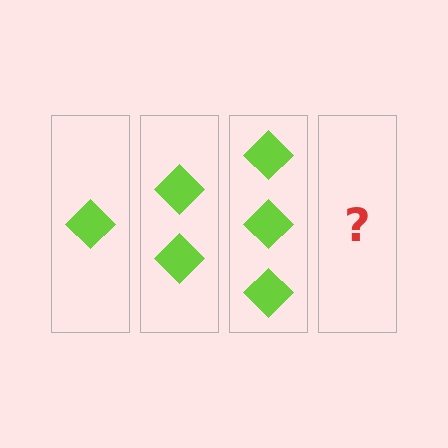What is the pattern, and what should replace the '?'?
The pattern is that each step adds one more diamond. The '?' should be 4 diamonds.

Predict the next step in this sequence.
The next step is 4 diamonds.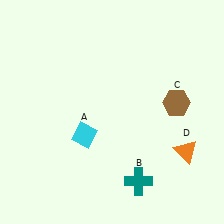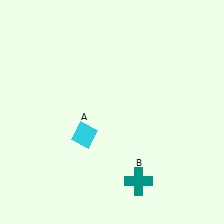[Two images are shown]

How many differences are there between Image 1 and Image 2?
There are 2 differences between the two images.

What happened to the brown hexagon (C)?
The brown hexagon (C) was removed in Image 2. It was in the top-right area of Image 1.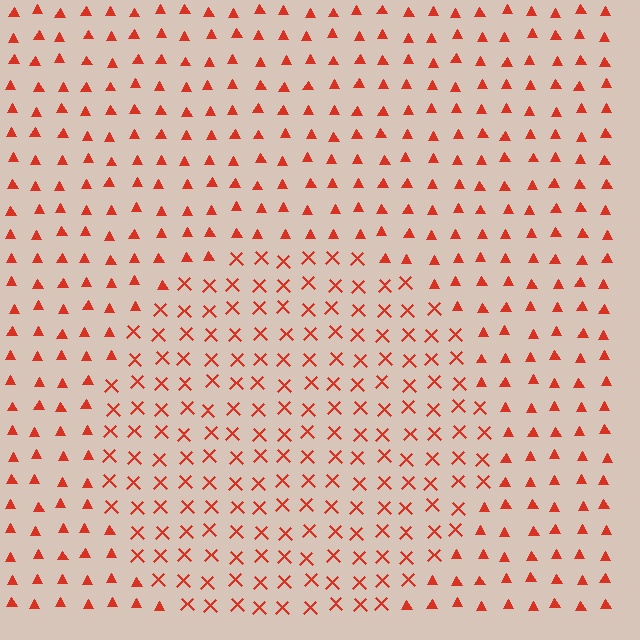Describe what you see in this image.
The image is filled with small red elements arranged in a uniform grid. A circle-shaped region contains X marks, while the surrounding area contains triangles. The boundary is defined purely by the change in element shape.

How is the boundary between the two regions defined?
The boundary is defined by a change in element shape: X marks inside vs. triangles outside. All elements share the same color and spacing.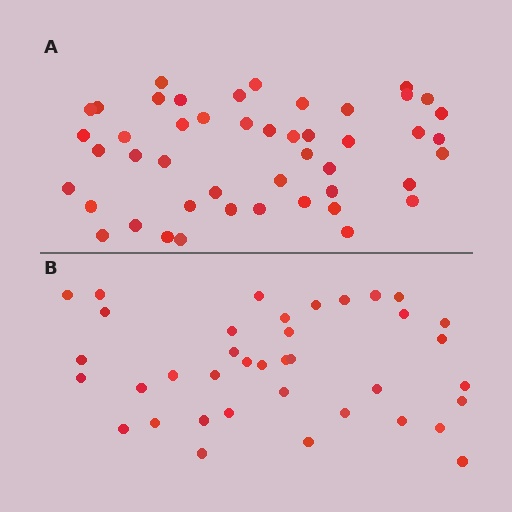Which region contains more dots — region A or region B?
Region A (the top region) has more dots.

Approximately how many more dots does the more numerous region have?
Region A has roughly 8 or so more dots than region B.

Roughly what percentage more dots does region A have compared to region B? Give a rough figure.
About 25% more.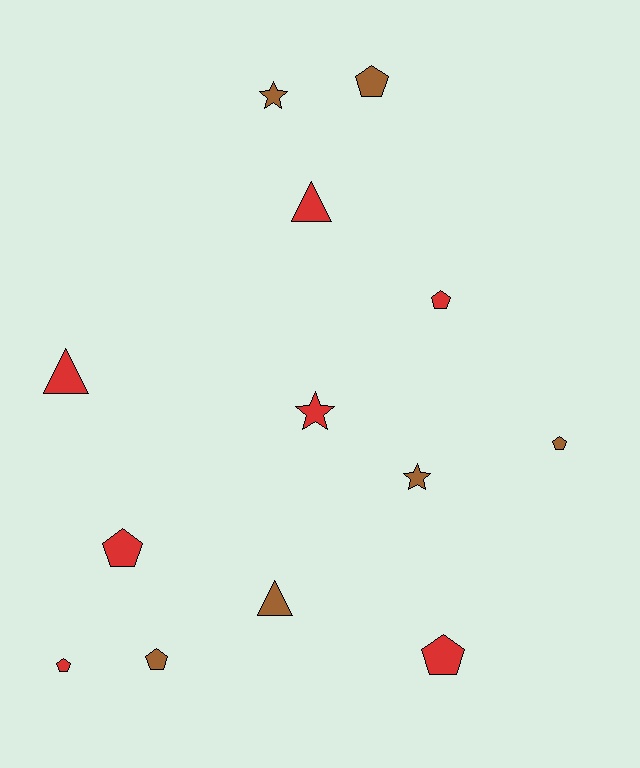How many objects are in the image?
There are 13 objects.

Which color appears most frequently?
Red, with 7 objects.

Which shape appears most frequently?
Pentagon, with 7 objects.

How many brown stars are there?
There are 2 brown stars.